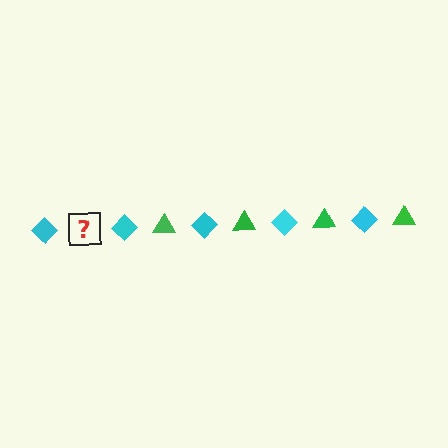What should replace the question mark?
The question mark should be replaced with a green triangle.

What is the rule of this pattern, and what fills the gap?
The rule is that the pattern alternates between cyan diamond and green triangle. The gap should be filled with a green triangle.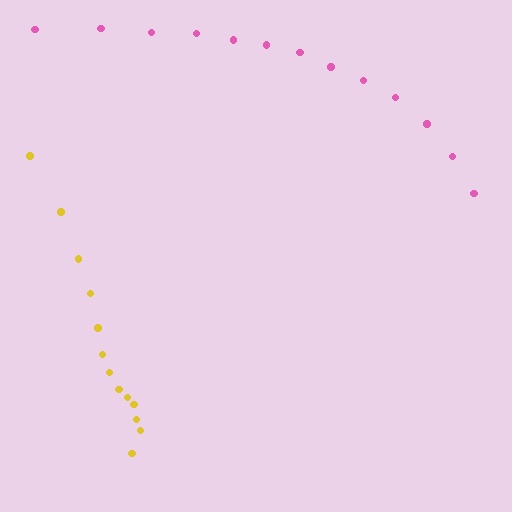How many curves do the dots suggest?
There are 2 distinct paths.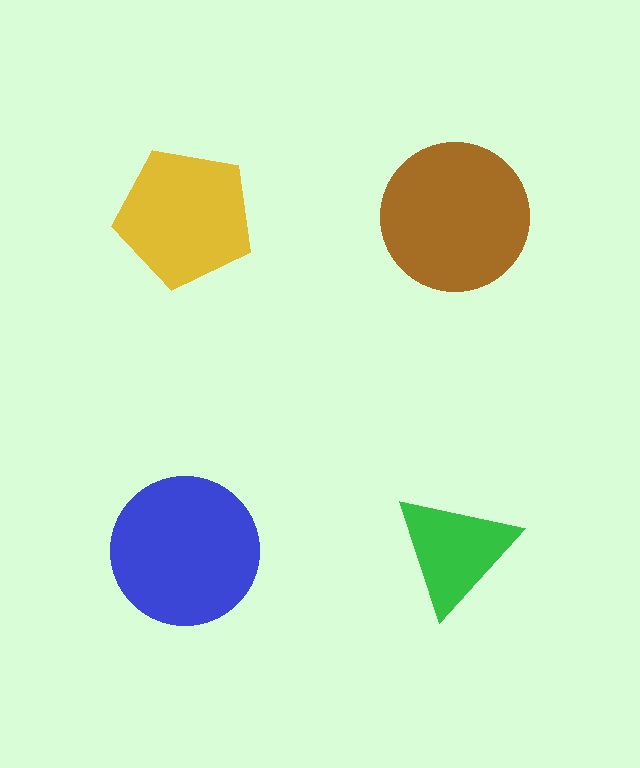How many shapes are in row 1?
2 shapes.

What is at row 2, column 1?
A blue circle.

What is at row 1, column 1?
A yellow pentagon.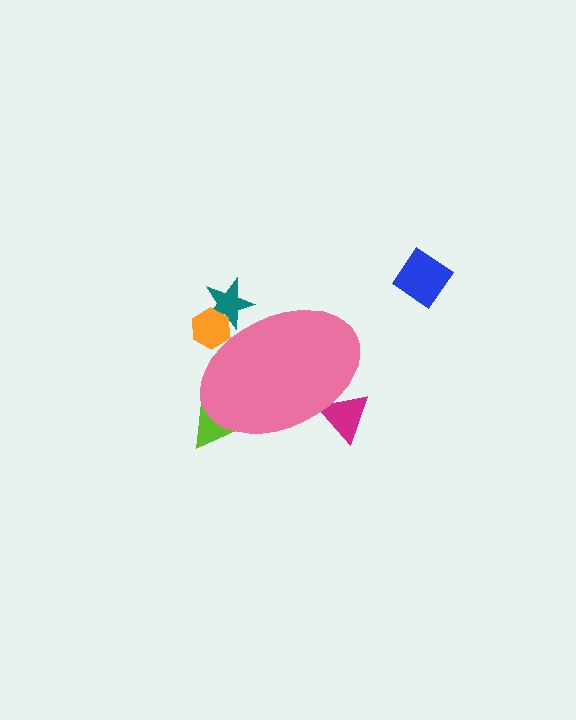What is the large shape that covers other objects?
A pink ellipse.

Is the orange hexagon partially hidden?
Yes, the orange hexagon is partially hidden behind the pink ellipse.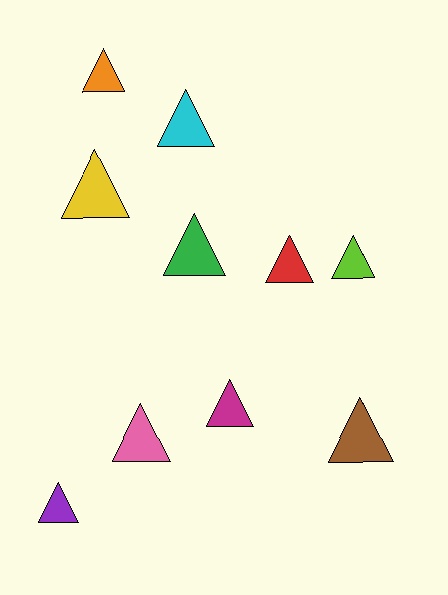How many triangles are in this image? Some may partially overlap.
There are 10 triangles.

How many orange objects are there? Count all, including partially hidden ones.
There is 1 orange object.